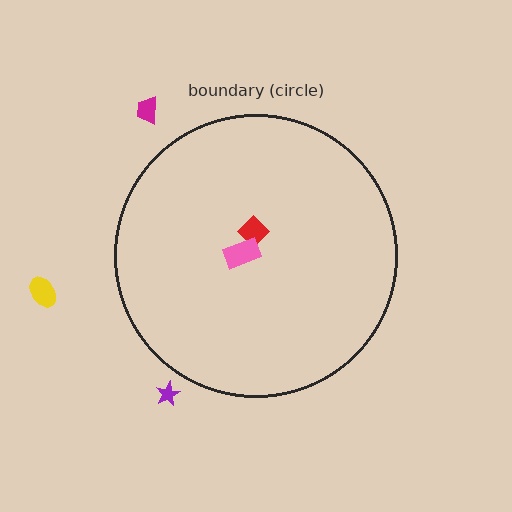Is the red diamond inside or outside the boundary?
Inside.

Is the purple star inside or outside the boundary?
Outside.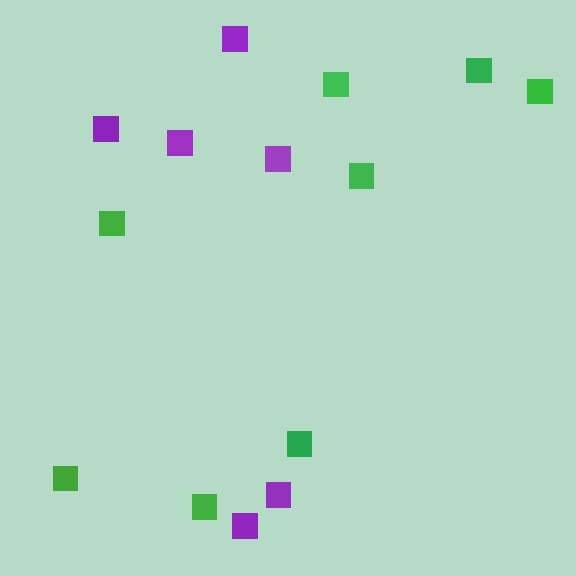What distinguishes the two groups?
There are 2 groups: one group of green squares (8) and one group of purple squares (6).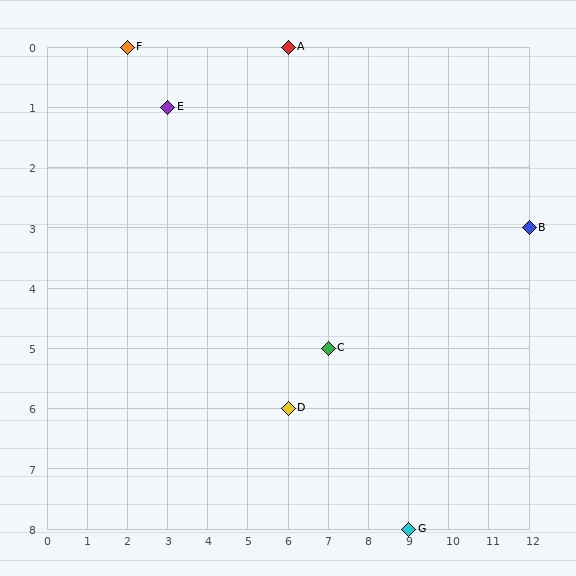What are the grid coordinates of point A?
Point A is at grid coordinates (6, 0).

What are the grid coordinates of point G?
Point G is at grid coordinates (9, 8).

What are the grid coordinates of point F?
Point F is at grid coordinates (2, 0).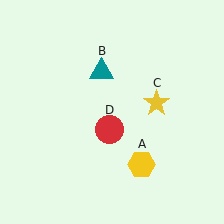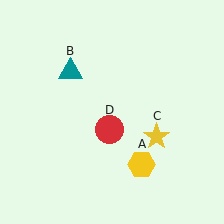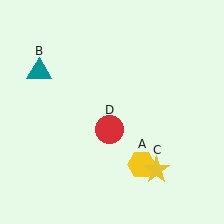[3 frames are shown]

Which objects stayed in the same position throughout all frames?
Yellow hexagon (object A) and red circle (object D) remained stationary.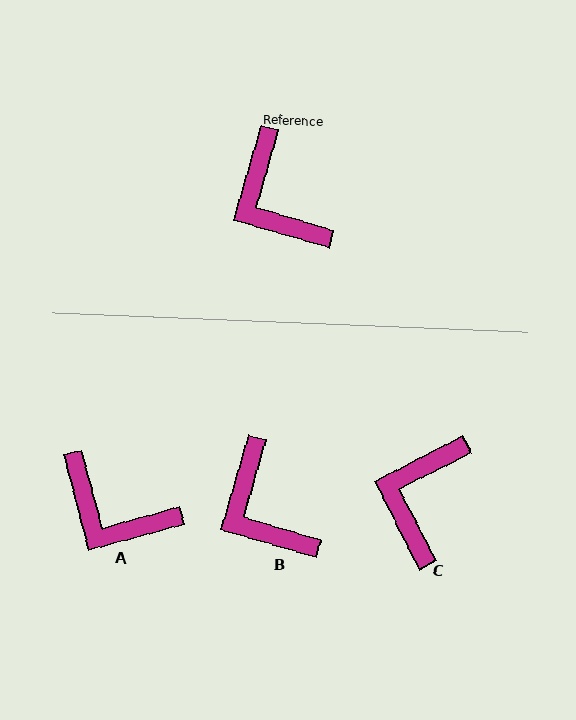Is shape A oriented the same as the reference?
No, it is off by about 31 degrees.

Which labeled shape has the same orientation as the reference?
B.